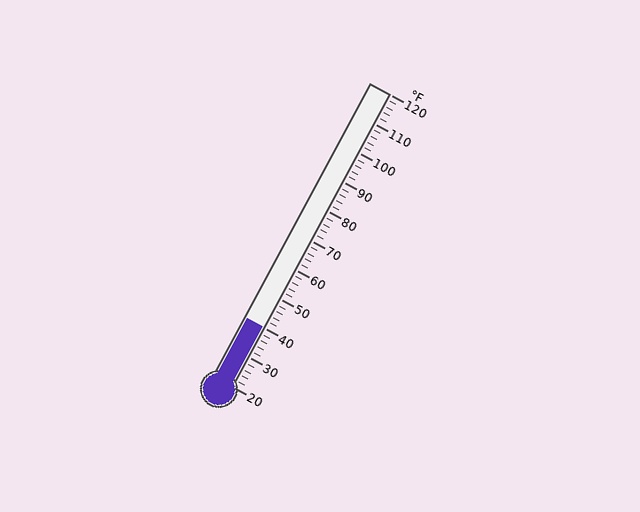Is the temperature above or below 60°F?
The temperature is below 60°F.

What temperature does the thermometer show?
The thermometer shows approximately 40°F.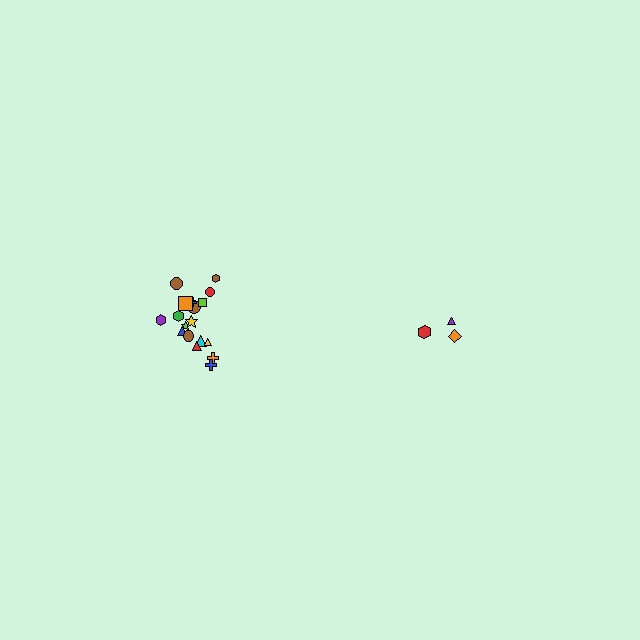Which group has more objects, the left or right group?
The left group.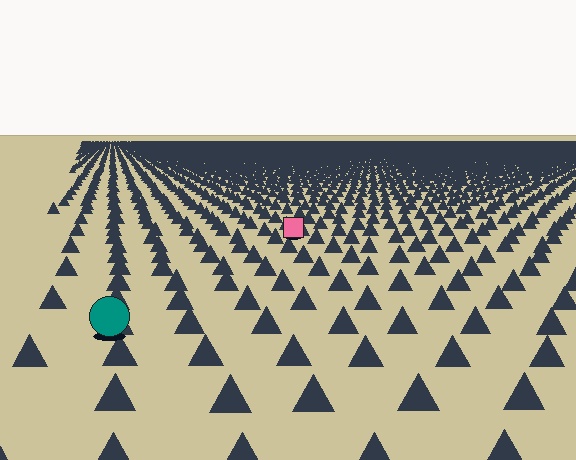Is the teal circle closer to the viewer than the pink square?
Yes. The teal circle is closer — you can tell from the texture gradient: the ground texture is coarser near it.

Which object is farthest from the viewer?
The pink square is farthest from the viewer. It appears smaller and the ground texture around it is denser.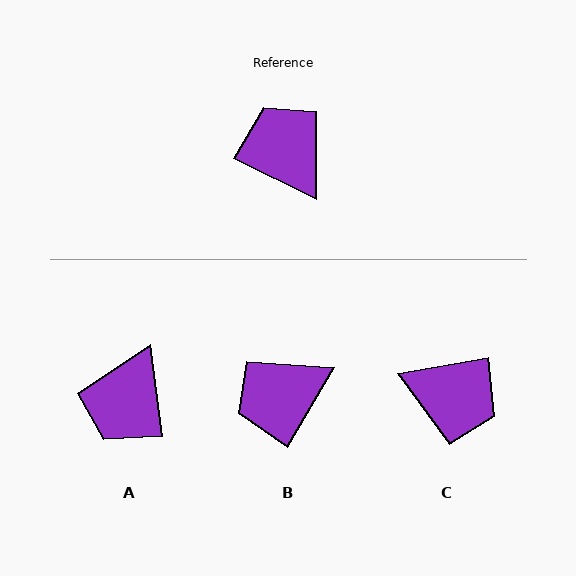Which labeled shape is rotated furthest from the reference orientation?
C, about 144 degrees away.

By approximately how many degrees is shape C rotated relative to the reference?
Approximately 144 degrees clockwise.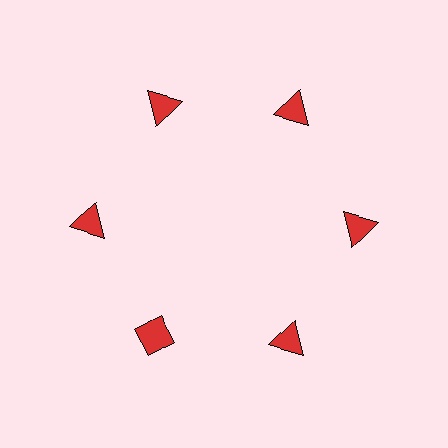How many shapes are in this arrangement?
There are 6 shapes arranged in a ring pattern.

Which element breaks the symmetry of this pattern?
The red diamond at roughly the 7 o'clock position breaks the symmetry. All other shapes are red triangles.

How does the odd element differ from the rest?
It has a different shape: diamond instead of triangle.